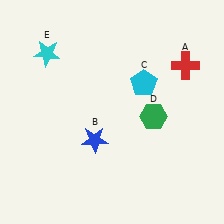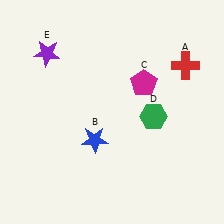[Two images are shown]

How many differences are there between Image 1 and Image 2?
There are 2 differences between the two images.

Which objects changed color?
C changed from cyan to magenta. E changed from cyan to purple.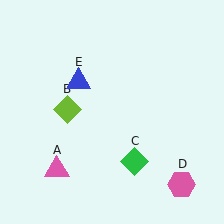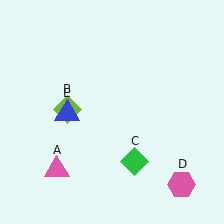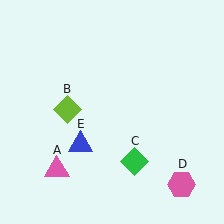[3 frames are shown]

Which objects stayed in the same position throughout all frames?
Pink triangle (object A) and lime diamond (object B) and green diamond (object C) and pink hexagon (object D) remained stationary.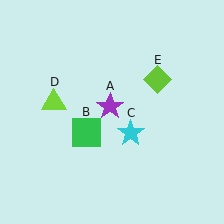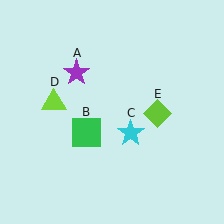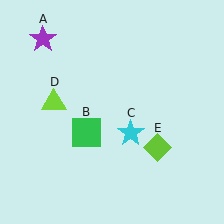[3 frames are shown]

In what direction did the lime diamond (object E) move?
The lime diamond (object E) moved down.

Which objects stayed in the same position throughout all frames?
Green square (object B) and cyan star (object C) and lime triangle (object D) remained stationary.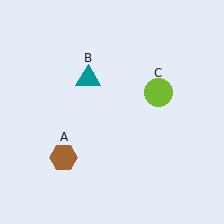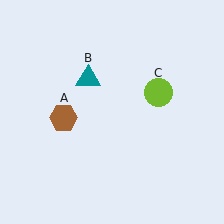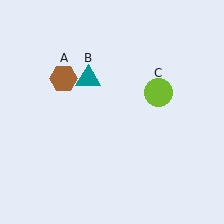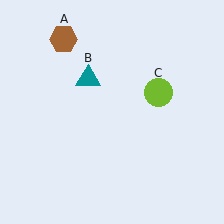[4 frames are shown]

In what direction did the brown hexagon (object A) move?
The brown hexagon (object A) moved up.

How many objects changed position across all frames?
1 object changed position: brown hexagon (object A).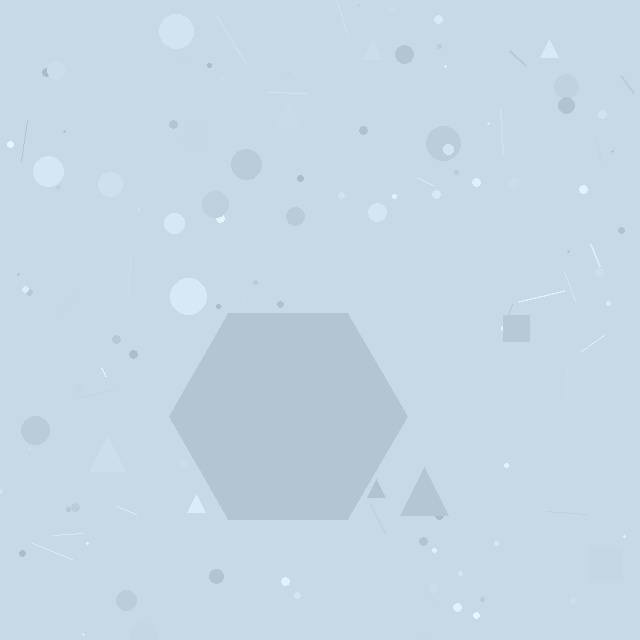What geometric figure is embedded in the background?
A hexagon is embedded in the background.